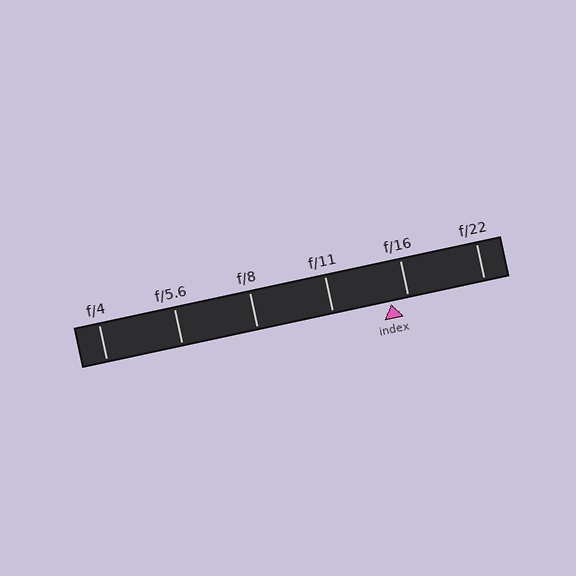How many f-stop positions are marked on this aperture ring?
There are 6 f-stop positions marked.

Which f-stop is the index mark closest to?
The index mark is closest to f/16.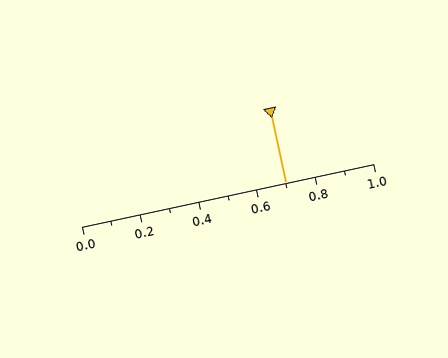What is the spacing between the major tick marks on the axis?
The major ticks are spaced 0.2 apart.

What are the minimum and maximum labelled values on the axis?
The axis runs from 0.0 to 1.0.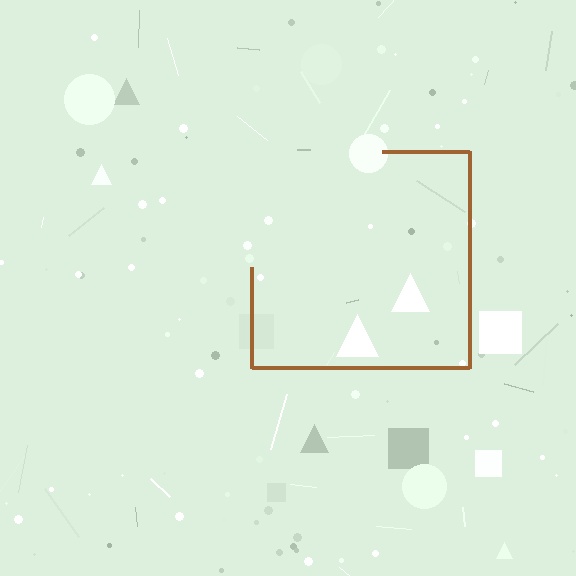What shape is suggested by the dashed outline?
The dashed outline suggests a square.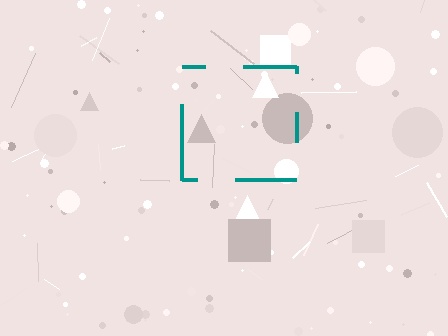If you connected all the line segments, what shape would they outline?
They would outline a square.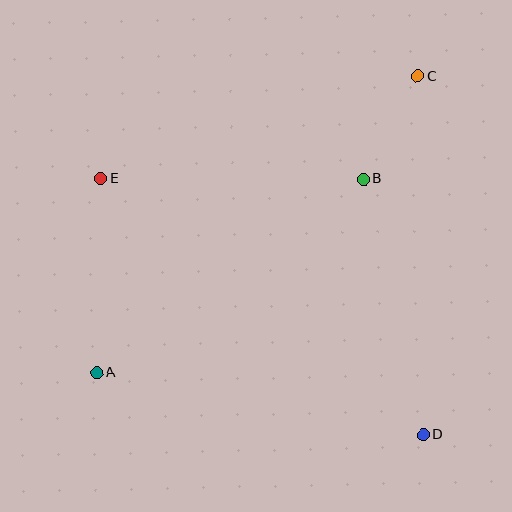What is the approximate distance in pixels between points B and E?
The distance between B and E is approximately 262 pixels.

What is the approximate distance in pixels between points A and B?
The distance between A and B is approximately 330 pixels.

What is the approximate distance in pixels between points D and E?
The distance between D and E is approximately 412 pixels.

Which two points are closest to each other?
Points B and C are closest to each other.